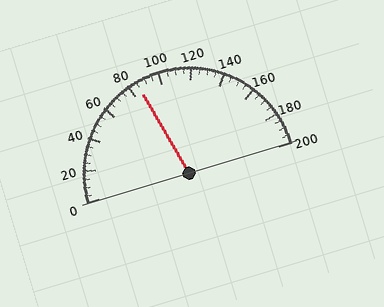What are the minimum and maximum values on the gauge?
The gauge ranges from 0 to 200.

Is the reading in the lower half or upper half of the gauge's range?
The reading is in the lower half of the range (0 to 200).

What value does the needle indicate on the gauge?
The needle indicates approximately 85.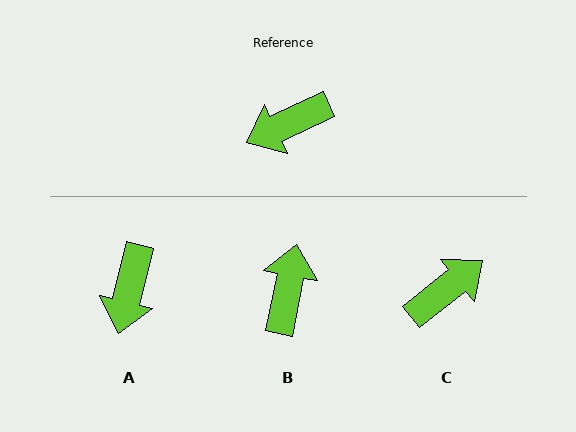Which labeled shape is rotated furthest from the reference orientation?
C, about 166 degrees away.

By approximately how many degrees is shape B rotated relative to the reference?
Approximately 126 degrees clockwise.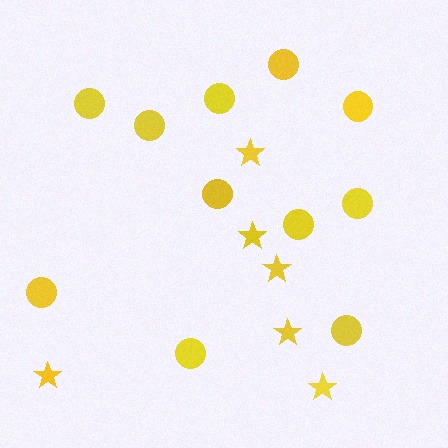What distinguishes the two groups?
There are 2 groups: one group of circles (11) and one group of stars (6).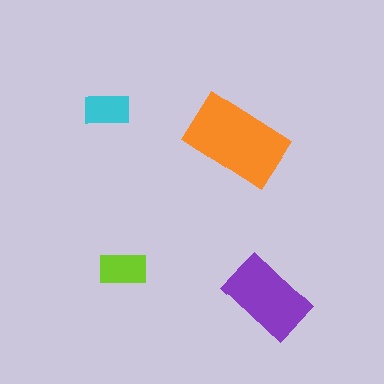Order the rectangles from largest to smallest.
the orange one, the purple one, the lime one, the cyan one.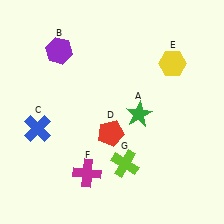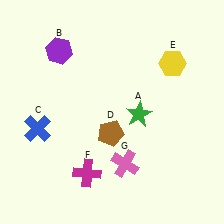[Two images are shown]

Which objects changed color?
D changed from red to brown. G changed from lime to pink.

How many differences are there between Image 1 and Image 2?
There are 2 differences between the two images.